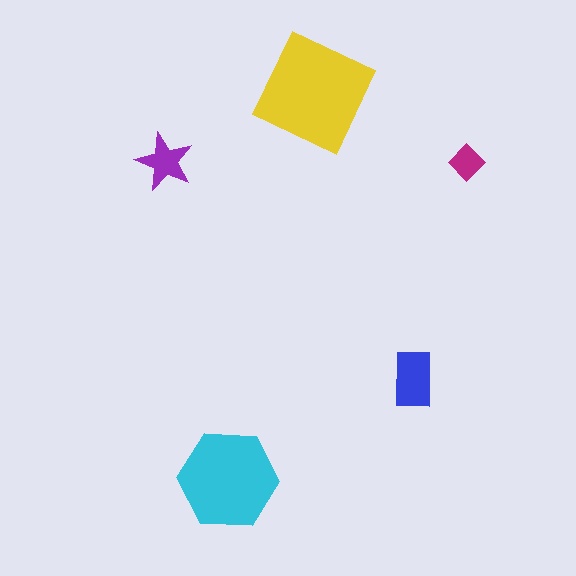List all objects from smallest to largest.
The magenta diamond, the purple star, the blue rectangle, the cyan hexagon, the yellow square.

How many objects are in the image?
There are 5 objects in the image.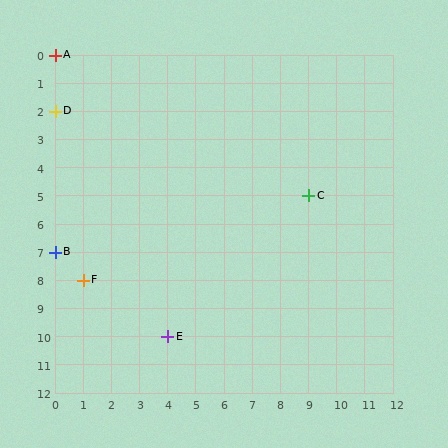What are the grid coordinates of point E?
Point E is at grid coordinates (4, 10).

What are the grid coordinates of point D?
Point D is at grid coordinates (0, 2).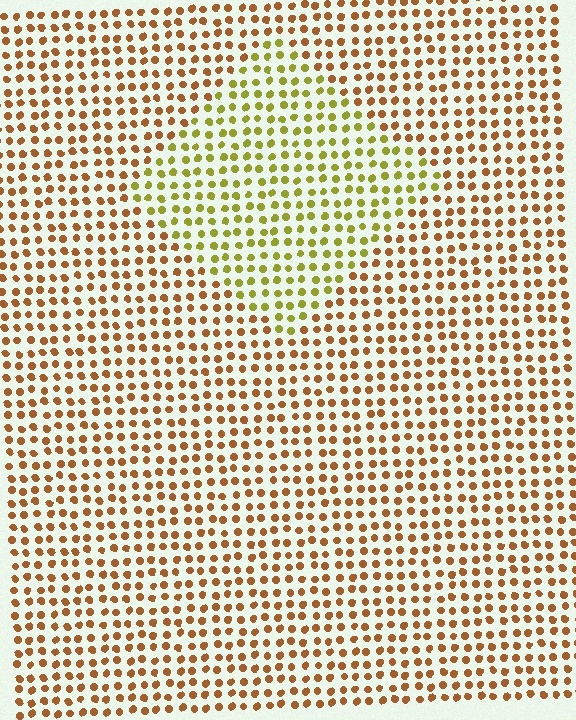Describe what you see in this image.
The image is filled with small brown elements in a uniform arrangement. A diamond-shaped region is visible where the elements are tinted to a slightly different hue, forming a subtle color boundary.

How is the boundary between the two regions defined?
The boundary is defined purely by a slight shift in hue (about 41 degrees). Spacing, size, and orientation are identical on both sides.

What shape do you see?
I see a diamond.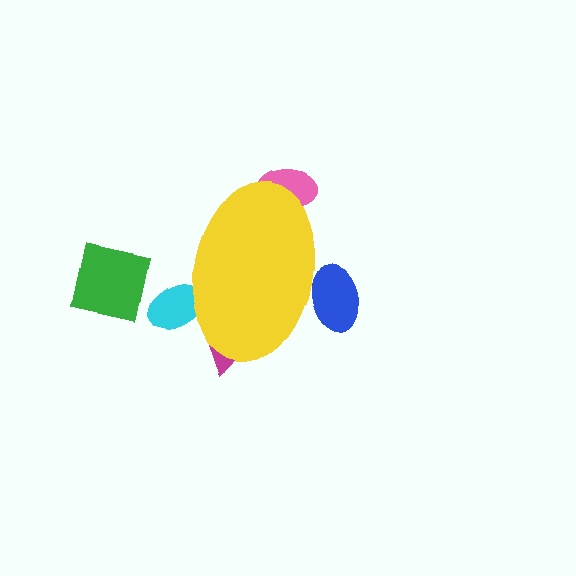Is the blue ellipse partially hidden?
Yes, the blue ellipse is partially hidden behind the yellow ellipse.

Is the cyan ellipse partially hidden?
Yes, the cyan ellipse is partially hidden behind the yellow ellipse.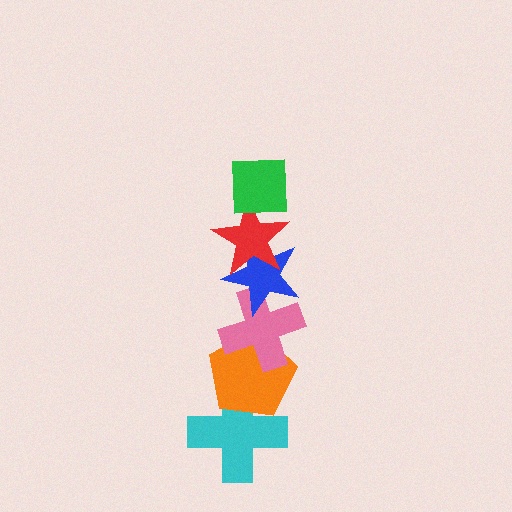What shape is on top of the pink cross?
The blue star is on top of the pink cross.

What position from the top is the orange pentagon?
The orange pentagon is 5th from the top.